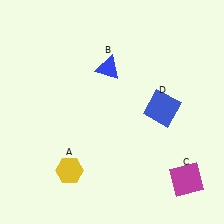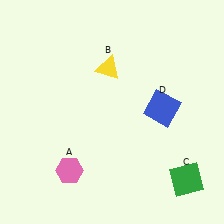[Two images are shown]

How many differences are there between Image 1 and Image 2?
There are 3 differences between the two images.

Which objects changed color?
A changed from yellow to pink. B changed from blue to yellow. C changed from magenta to green.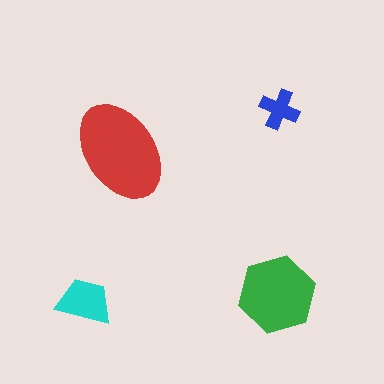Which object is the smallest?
The blue cross.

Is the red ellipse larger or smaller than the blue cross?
Larger.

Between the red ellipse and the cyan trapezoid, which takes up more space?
The red ellipse.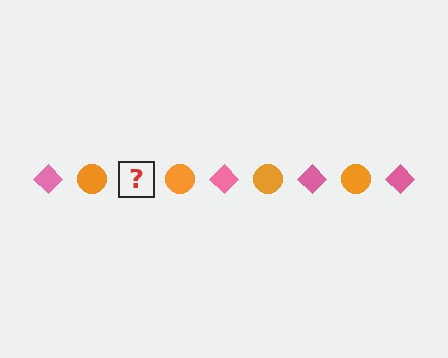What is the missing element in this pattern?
The missing element is a pink diamond.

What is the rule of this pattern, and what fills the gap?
The rule is that the pattern alternates between pink diamond and orange circle. The gap should be filled with a pink diamond.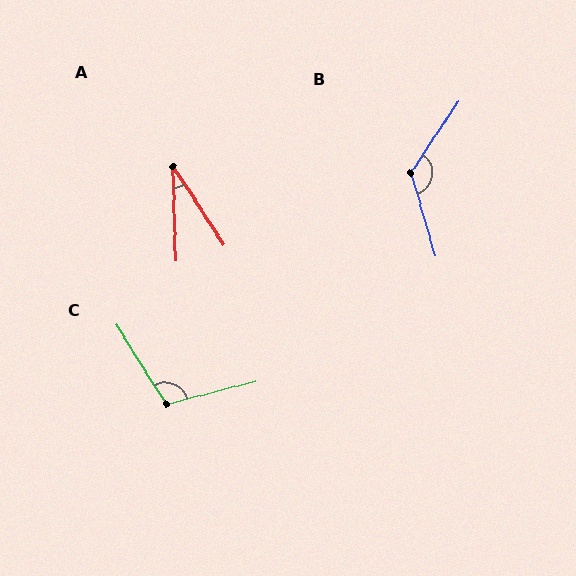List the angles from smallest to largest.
A (32°), C (108°), B (130°).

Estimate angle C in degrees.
Approximately 108 degrees.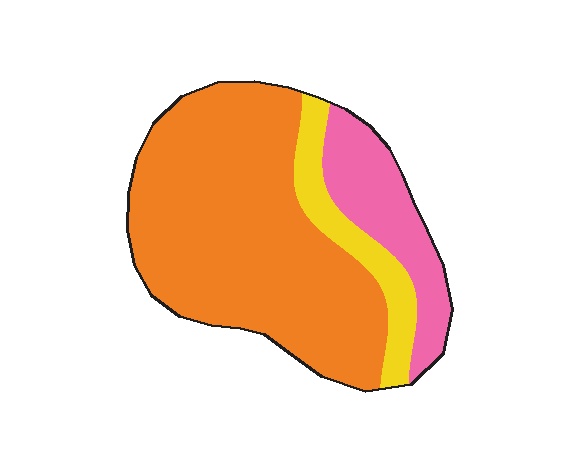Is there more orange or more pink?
Orange.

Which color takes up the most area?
Orange, at roughly 70%.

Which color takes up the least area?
Yellow, at roughly 15%.